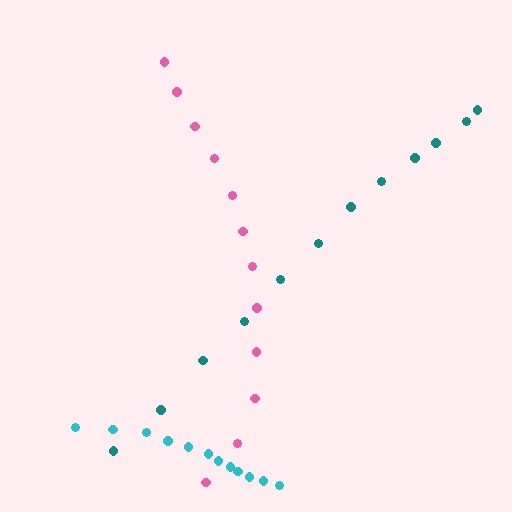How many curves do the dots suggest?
There are 3 distinct paths.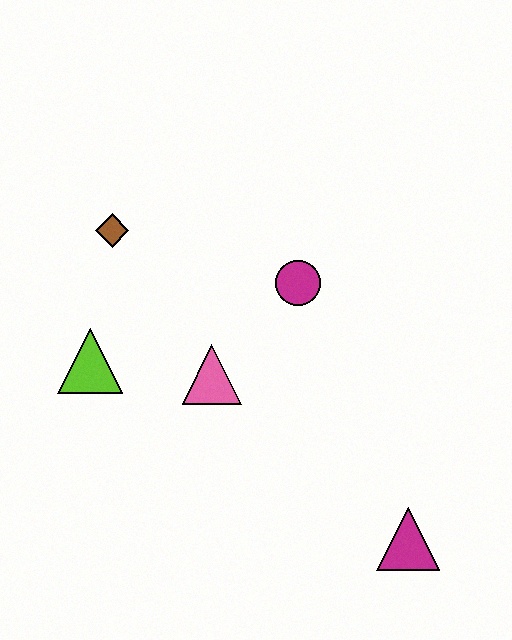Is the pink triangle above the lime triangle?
No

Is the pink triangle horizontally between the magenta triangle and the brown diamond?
Yes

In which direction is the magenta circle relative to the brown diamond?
The magenta circle is to the right of the brown diamond.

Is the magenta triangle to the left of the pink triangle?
No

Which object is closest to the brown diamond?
The lime triangle is closest to the brown diamond.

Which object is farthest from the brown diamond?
The magenta triangle is farthest from the brown diamond.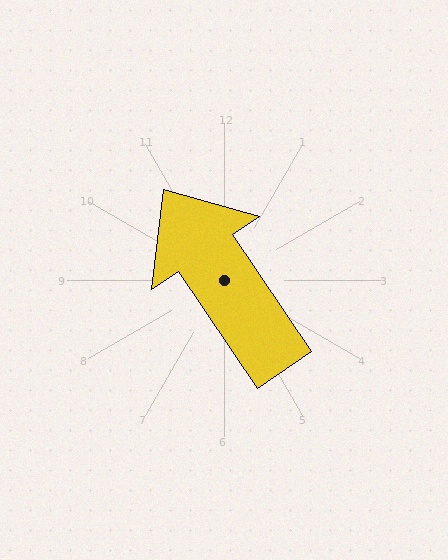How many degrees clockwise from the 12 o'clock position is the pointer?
Approximately 326 degrees.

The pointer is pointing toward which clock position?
Roughly 11 o'clock.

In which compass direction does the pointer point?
Northwest.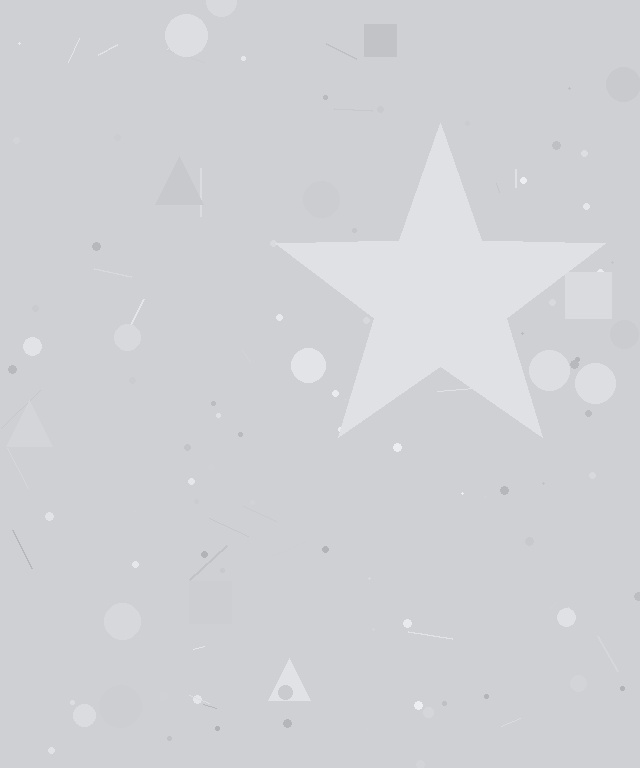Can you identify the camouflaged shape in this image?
The camouflaged shape is a star.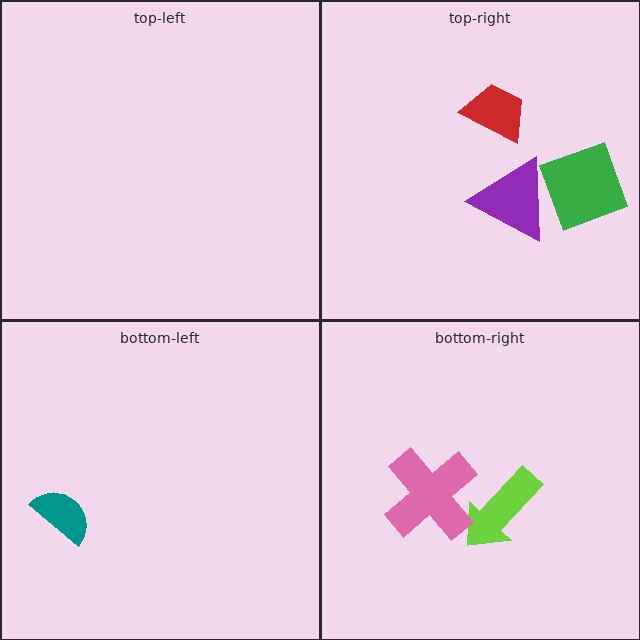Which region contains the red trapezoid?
The top-right region.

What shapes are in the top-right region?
The purple triangle, the green square, the red trapezoid.